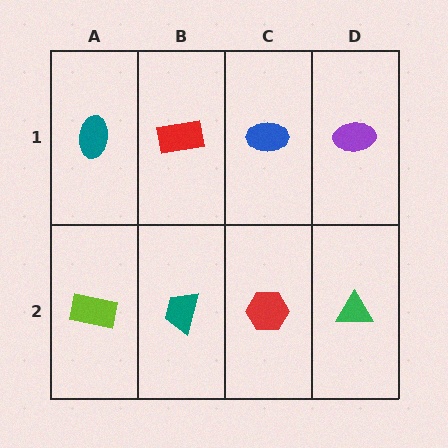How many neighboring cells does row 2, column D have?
2.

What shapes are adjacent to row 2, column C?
A blue ellipse (row 1, column C), a teal trapezoid (row 2, column B), a green triangle (row 2, column D).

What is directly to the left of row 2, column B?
A lime rectangle.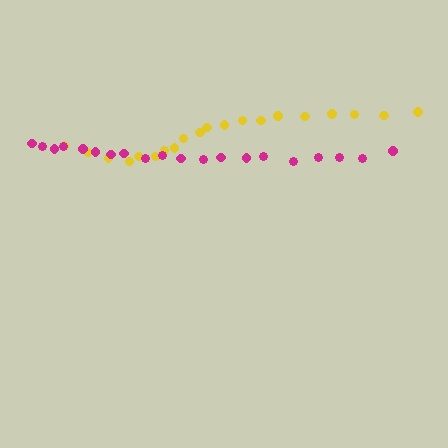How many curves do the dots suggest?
There are 2 distinct paths.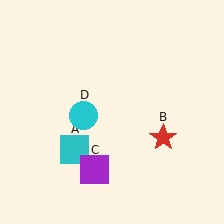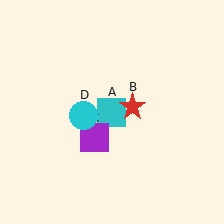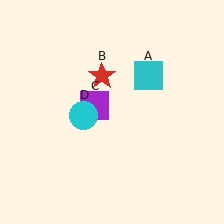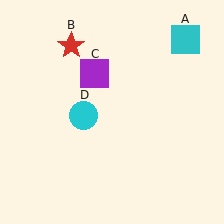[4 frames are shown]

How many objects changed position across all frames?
3 objects changed position: cyan square (object A), red star (object B), purple square (object C).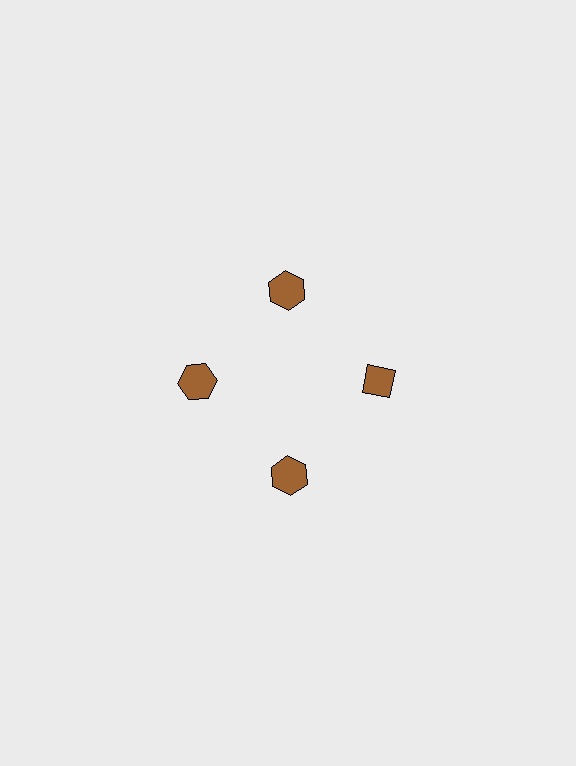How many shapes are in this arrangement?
There are 4 shapes arranged in a ring pattern.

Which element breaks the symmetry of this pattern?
The brown diamond at roughly the 3 o'clock position breaks the symmetry. All other shapes are brown hexagons.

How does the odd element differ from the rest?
It has a different shape: diamond instead of hexagon.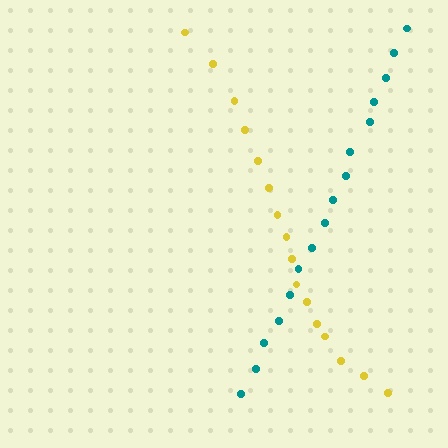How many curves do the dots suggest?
There are 2 distinct paths.